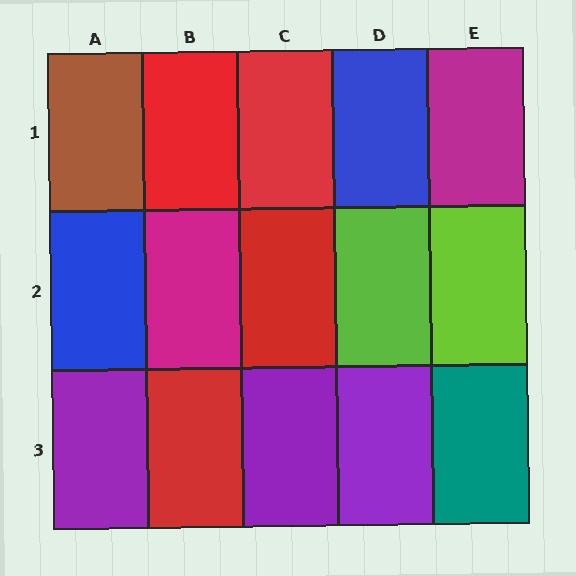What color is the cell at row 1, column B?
Red.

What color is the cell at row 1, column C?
Red.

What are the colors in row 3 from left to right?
Purple, red, purple, purple, teal.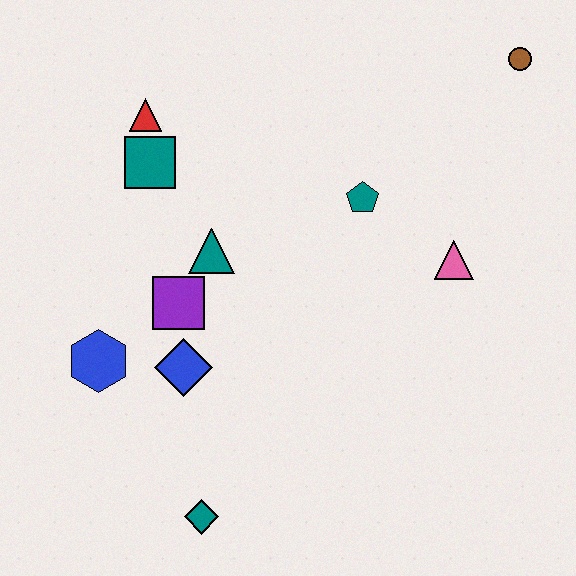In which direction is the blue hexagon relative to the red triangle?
The blue hexagon is below the red triangle.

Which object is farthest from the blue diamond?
The brown circle is farthest from the blue diamond.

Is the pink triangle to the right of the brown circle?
No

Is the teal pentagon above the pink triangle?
Yes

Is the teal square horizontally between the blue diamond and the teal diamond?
No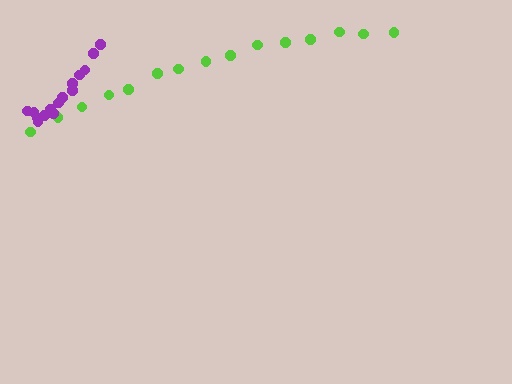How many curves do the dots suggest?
There are 2 distinct paths.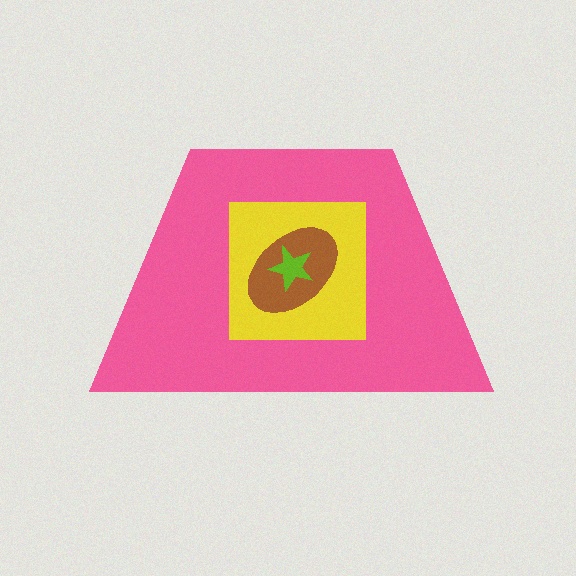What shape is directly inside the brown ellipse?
The lime star.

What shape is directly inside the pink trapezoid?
The yellow square.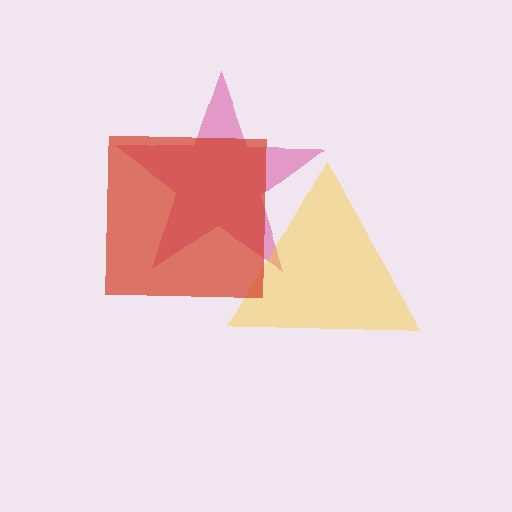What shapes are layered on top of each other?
The layered shapes are: a magenta star, a yellow triangle, a red square.